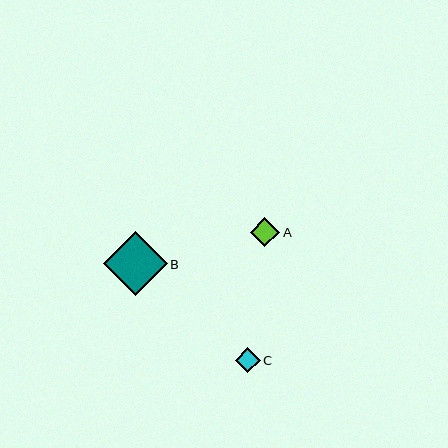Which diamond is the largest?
Diamond B is the largest with a size of approximately 64 pixels.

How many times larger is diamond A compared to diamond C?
Diamond A is approximately 1.2 times the size of diamond C.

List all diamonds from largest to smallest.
From largest to smallest: B, A, C.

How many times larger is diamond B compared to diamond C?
Diamond B is approximately 2.5 times the size of diamond C.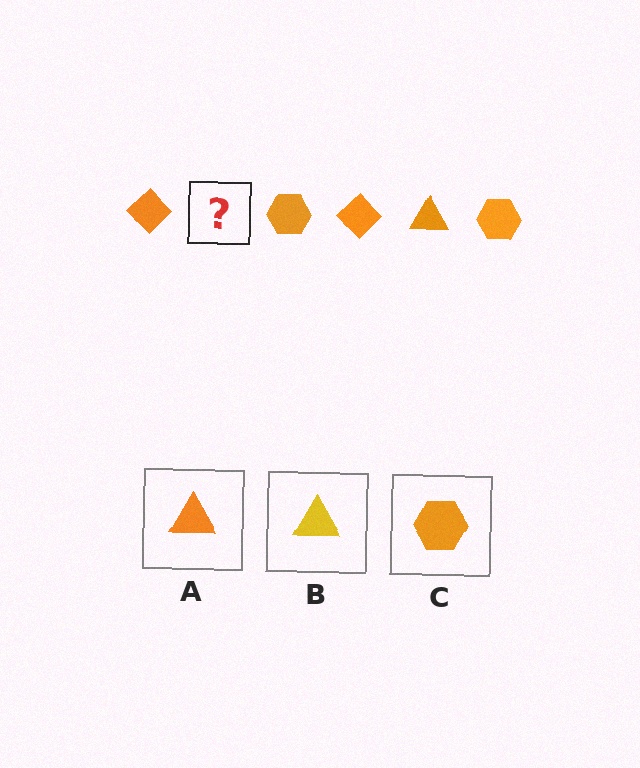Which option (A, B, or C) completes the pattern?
A.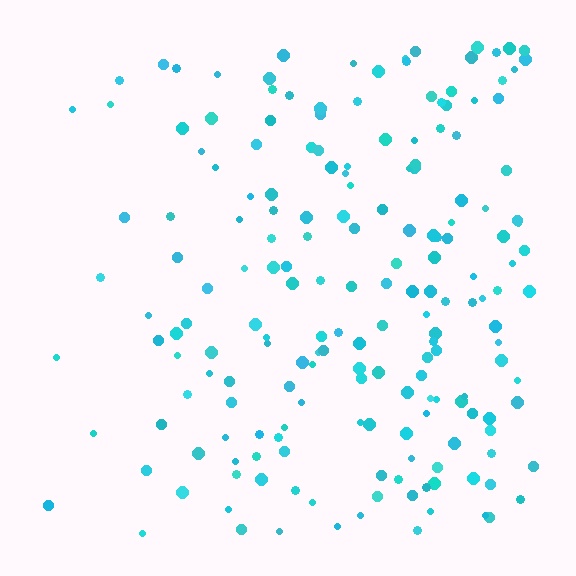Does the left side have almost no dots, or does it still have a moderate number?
Still a moderate number, just noticeably fewer than the right.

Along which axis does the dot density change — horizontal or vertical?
Horizontal.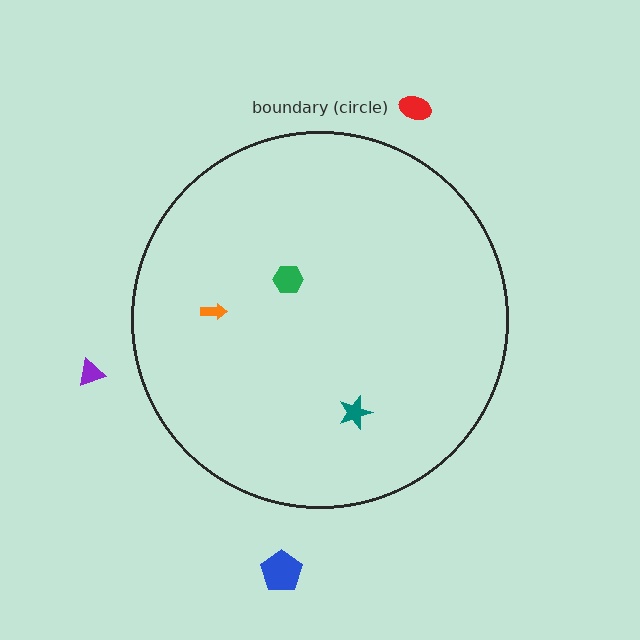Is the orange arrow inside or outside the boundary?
Inside.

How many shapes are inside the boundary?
3 inside, 3 outside.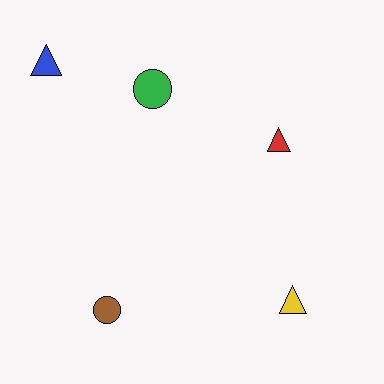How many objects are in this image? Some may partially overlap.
There are 5 objects.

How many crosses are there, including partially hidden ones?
There are no crosses.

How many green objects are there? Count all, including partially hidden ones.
There is 1 green object.